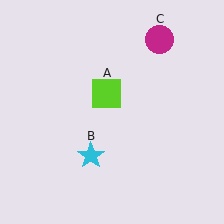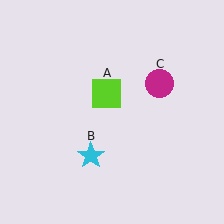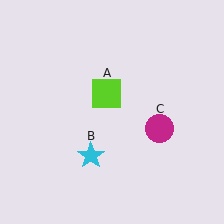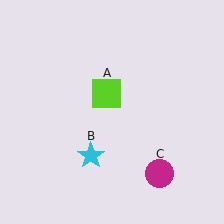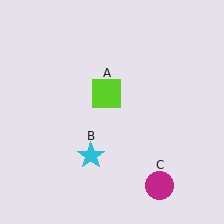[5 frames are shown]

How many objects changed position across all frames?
1 object changed position: magenta circle (object C).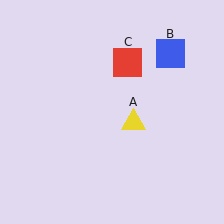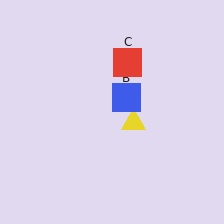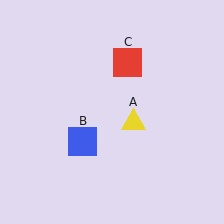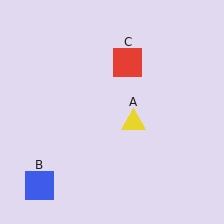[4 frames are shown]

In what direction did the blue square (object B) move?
The blue square (object B) moved down and to the left.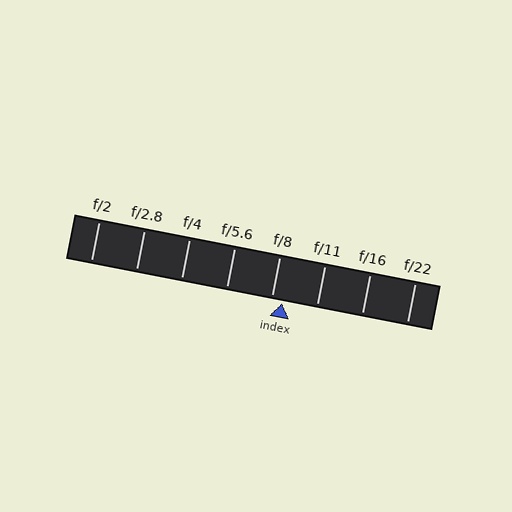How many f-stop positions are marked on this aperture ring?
There are 8 f-stop positions marked.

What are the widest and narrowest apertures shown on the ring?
The widest aperture shown is f/2 and the narrowest is f/22.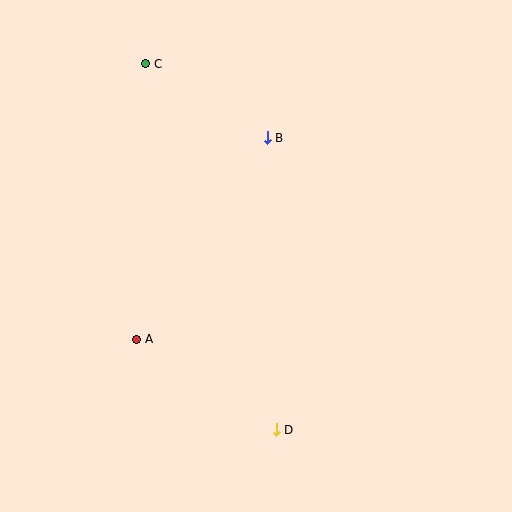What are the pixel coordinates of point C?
Point C is at (146, 64).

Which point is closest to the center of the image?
Point B at (267, 138) is closest to the center.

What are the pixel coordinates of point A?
Point A is at (137, 339).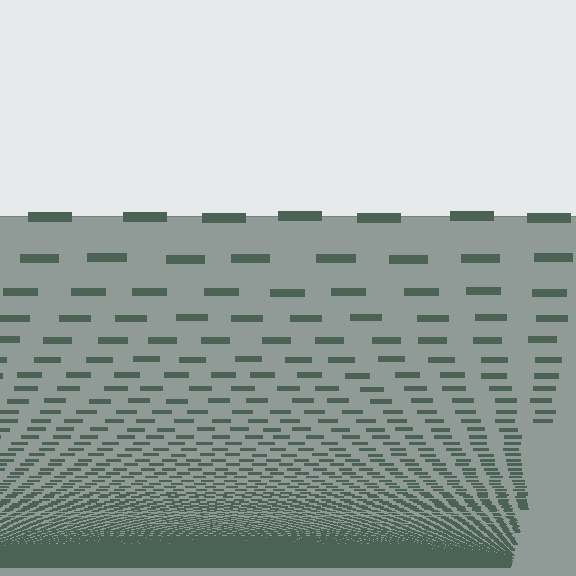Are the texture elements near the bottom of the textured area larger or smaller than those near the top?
Smaller. The gradient is inverted — elements near the bottom are smaller and denser.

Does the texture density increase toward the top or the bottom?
Density increases toward the bottom.